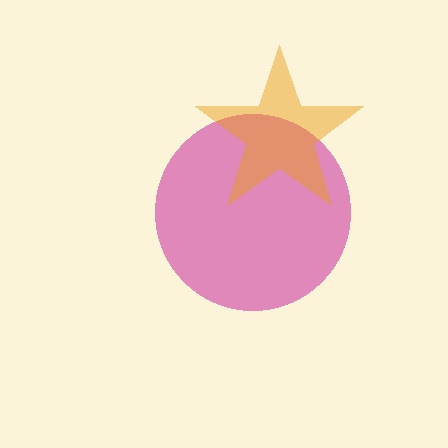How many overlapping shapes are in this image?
There are 2 overlapping shapes in the image.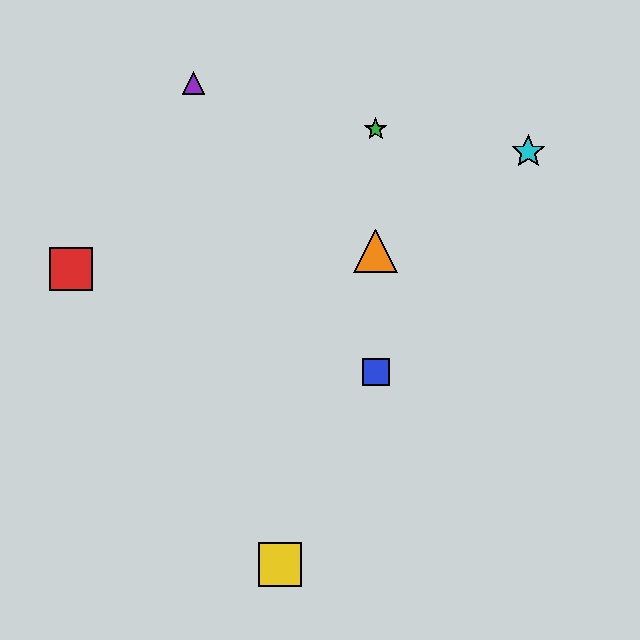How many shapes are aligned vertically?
3 shapes (the blue square, the green star, the orange triangle) are aligned vertically.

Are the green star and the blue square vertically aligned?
Yes, both are at x≈376.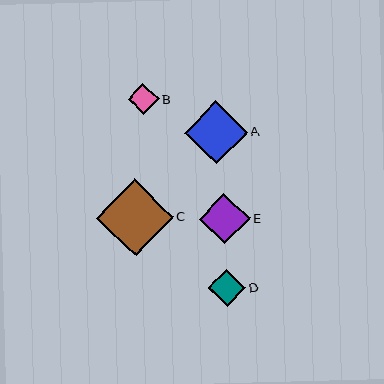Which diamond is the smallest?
Diamond B is the smallest with a size of approximately 31 pixels.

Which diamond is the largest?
Diamond C is the largest with a size of approximately 77 pixels.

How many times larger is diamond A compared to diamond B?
Diamond A is approximately 2.0 times the size of diamond B.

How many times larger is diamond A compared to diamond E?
Diamond A is approximately 1.2 times the size of diamond E.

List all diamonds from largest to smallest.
From largest to smallest: C, A, E, D, B.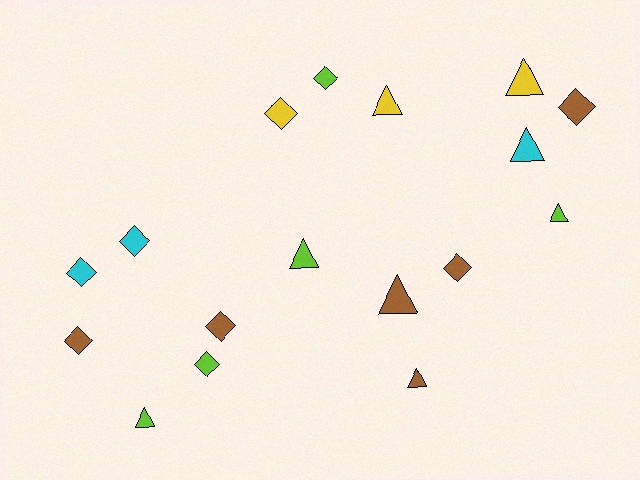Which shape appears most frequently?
Diamond, with 9 objects.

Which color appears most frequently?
Brown, with 6 objects.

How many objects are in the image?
There are 17 objects.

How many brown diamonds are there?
There are 4 brown diamonds.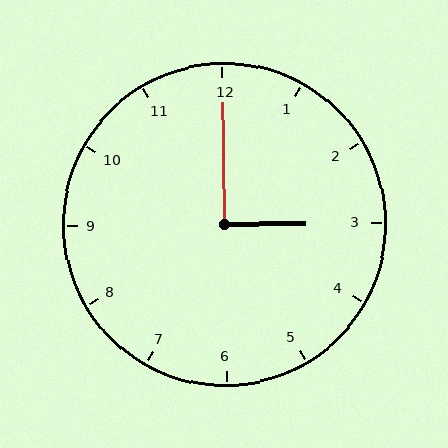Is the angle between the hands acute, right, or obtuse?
It is right.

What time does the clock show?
3:00.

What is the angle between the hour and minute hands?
Approximately 90 degrees.